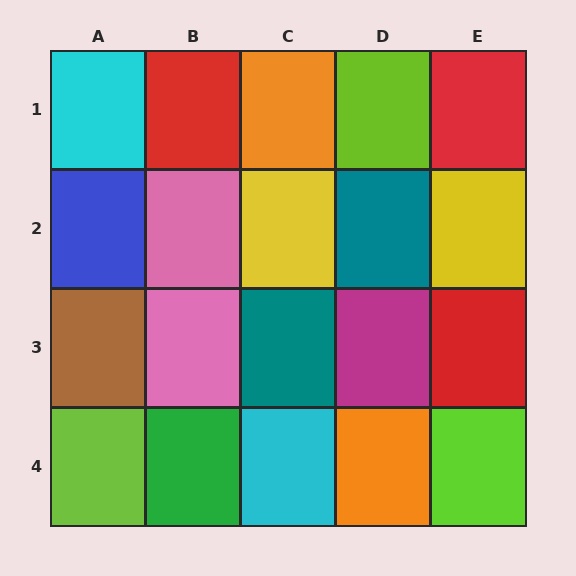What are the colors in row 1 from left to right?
Cyan, red, orange, lime, red.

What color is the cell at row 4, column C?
Cyan.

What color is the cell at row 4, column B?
Green.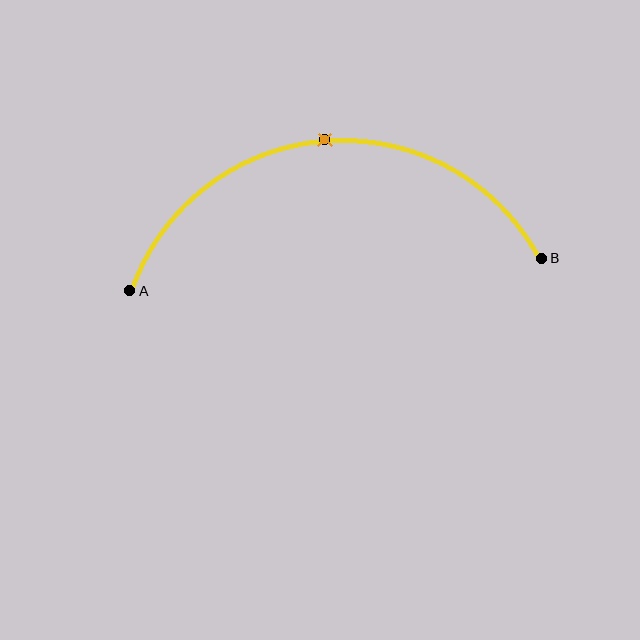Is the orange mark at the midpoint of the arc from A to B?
Yes. The orange mark lies on the arc at equal arc-length from both A and B — it is the arc midpoint.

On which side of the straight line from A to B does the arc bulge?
The arc bulges above the straight line connecting A and B.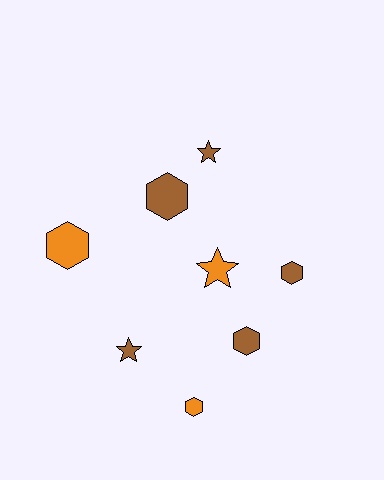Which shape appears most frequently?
Hexagon, with 5 objects.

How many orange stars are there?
There is 1 orange star.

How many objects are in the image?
There are 8 objects.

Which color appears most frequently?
Brown, with 5 objects.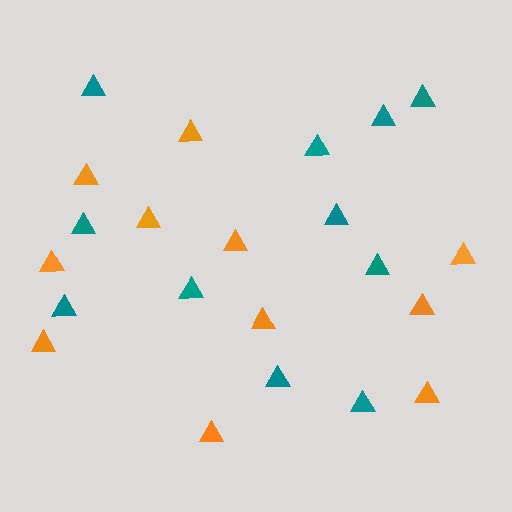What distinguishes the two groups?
There are 2 groups: one group of teal triangles (11) and one group of orange triangles (11).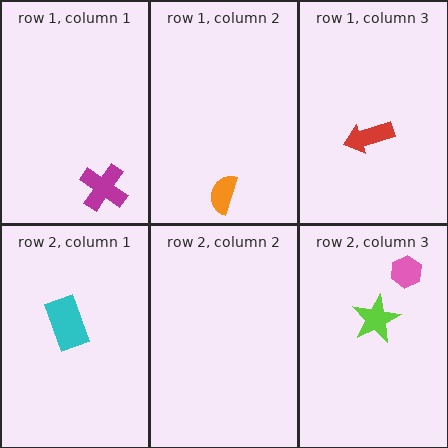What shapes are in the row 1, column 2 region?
The orange semicircle.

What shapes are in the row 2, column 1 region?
The cyan rectangle.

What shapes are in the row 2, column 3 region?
The pink hexagon, the lime star.